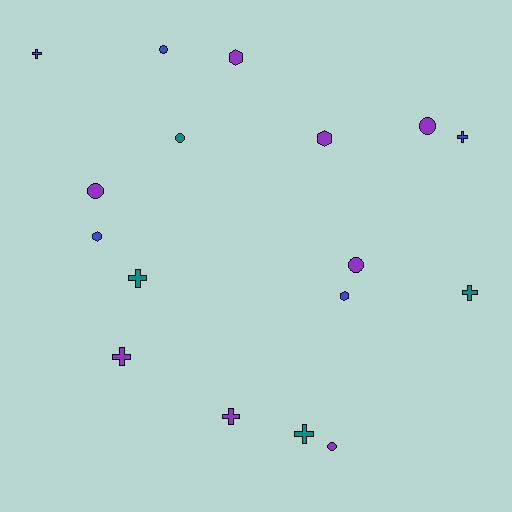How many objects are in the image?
There are 17 objects.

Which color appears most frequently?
Purple, with 8 objects.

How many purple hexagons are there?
There are 2 purple hexagons.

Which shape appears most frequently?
Cross, with 7 objects.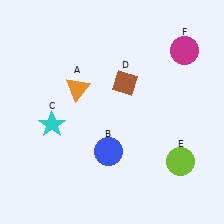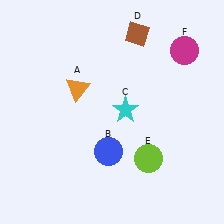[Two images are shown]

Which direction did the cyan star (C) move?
The cyan star (C) moved right.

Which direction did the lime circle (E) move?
The lime circle (E) moved left.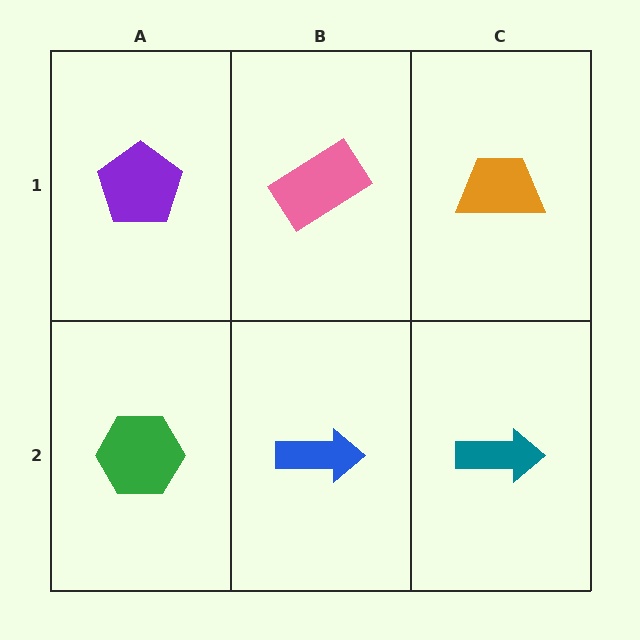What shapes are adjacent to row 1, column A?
A green hexagon (row 2, column A), a pink rectangle (row 1, column B).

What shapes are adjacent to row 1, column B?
A blue arrow (row 2, column B), a purple pentagon (row 1, column A), an orange trapezoid (row 1, column C).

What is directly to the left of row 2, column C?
A blue arrow.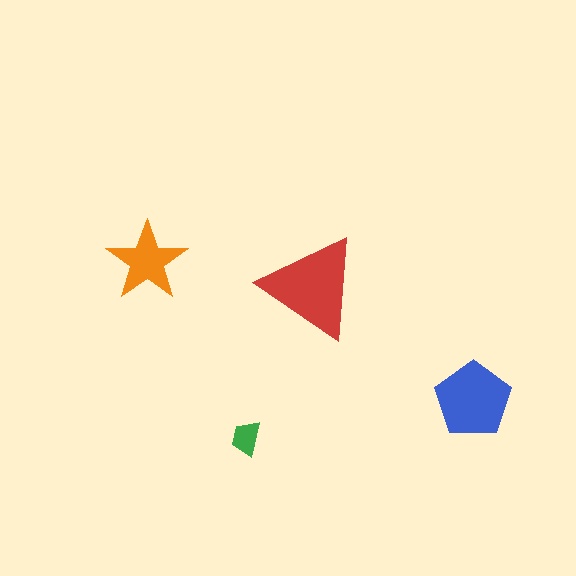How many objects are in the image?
There are 4 objects in the image.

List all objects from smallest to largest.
The green trapezoid, the orange star, the blue pentagon, the red triangle.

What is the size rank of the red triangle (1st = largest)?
1st.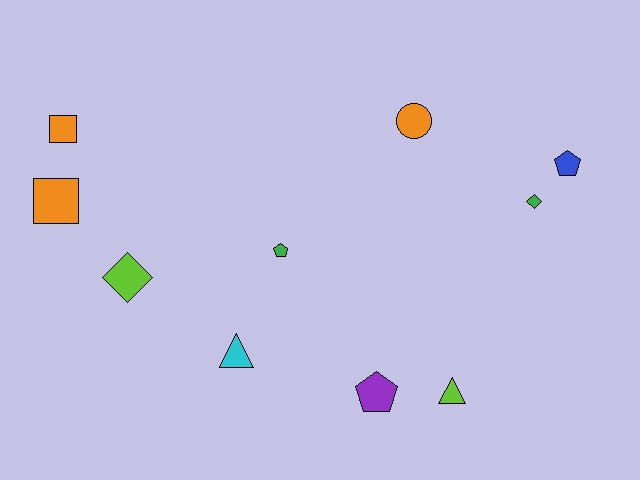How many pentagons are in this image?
There are 3 pentagons.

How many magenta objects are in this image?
There are no magenta objects.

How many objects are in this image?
There are 10 objects.